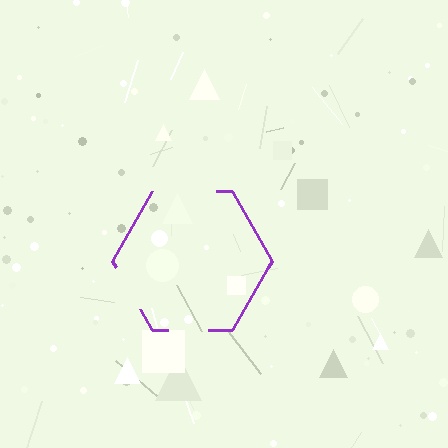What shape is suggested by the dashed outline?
The dashed outline suggests a hexagon.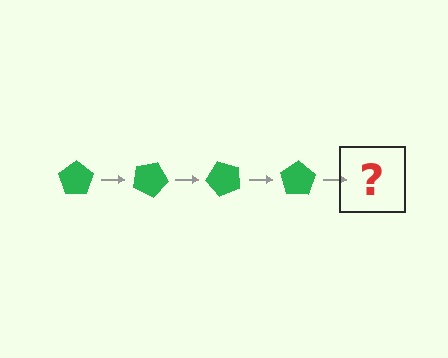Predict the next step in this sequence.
The next step is a green pentagon rotated 100 degrees.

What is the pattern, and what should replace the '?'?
The pattern is that the pentagon rotates 25 degrees each step. The '?' should be a green pentagon rotated 100 degrees.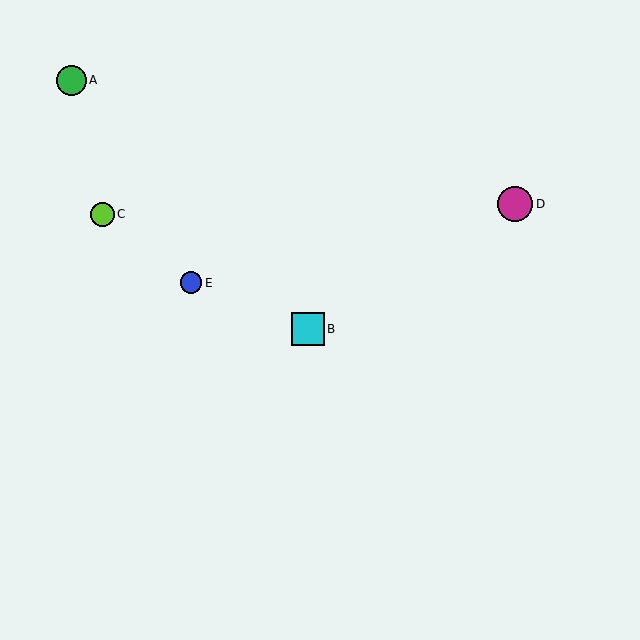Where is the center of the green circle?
The center of the green circle is at (72, 80).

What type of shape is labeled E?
Shape E is a blue circle.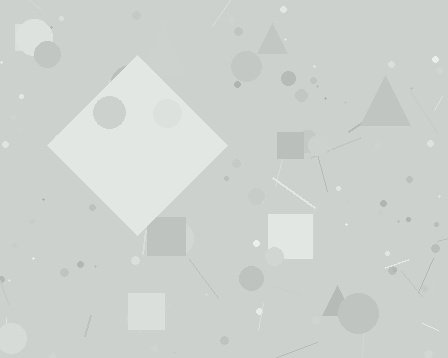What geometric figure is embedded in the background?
A diamond is embedded in the background.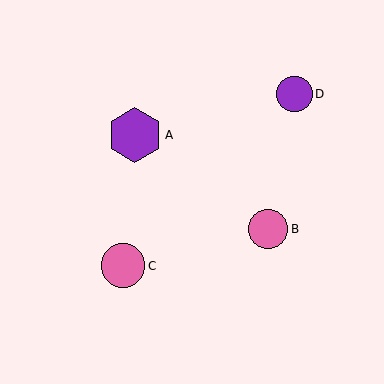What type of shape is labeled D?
Shape D is a purple circle.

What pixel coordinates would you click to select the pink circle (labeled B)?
Click at (268, 229) to select the pink circle B.